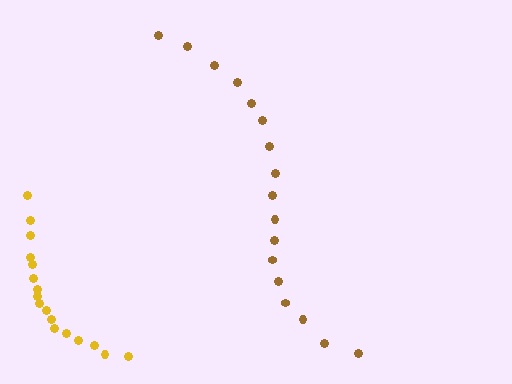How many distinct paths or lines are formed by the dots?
There are 2 distinct paths.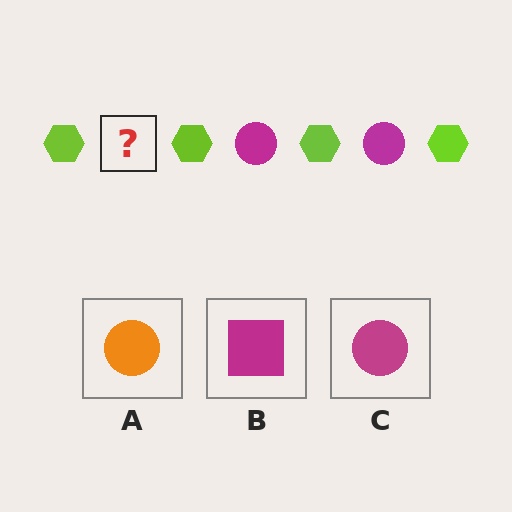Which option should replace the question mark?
Option C.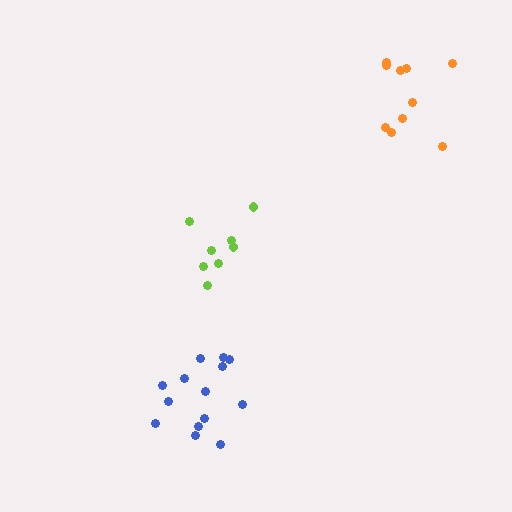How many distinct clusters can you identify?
There are 3 distinct clusters.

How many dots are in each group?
Group 1: 8 dots, Group 2: 10 dots, Group 3: 14 dots (32 total).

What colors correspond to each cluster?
The clusters are colored: lime, orange, blue.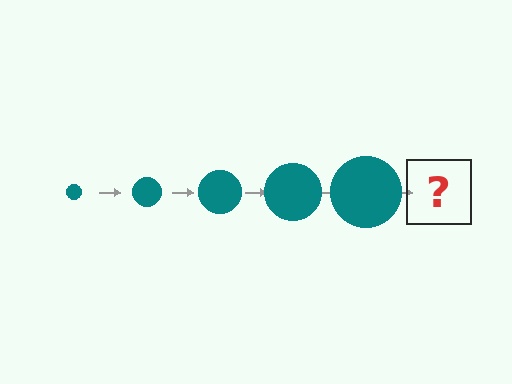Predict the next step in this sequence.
The next step is a teal circle, larger than the previous one.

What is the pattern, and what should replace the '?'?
The pattern is that the circle gets progressively larger each step. The '?' should be a teal circle, larger than the previous one.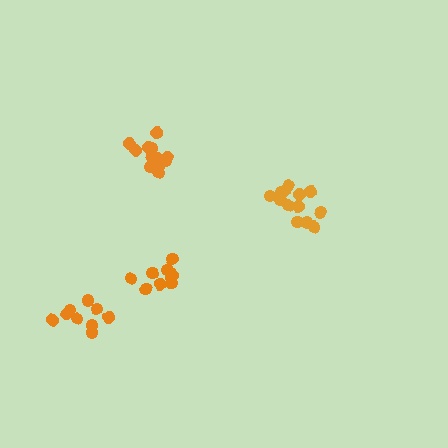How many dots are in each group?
Group 1: 9 dots, Group 2: 10 dots, Group 3: 14 dots, Group 4: 13 dots (46 total).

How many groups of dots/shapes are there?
There are 4 groups.